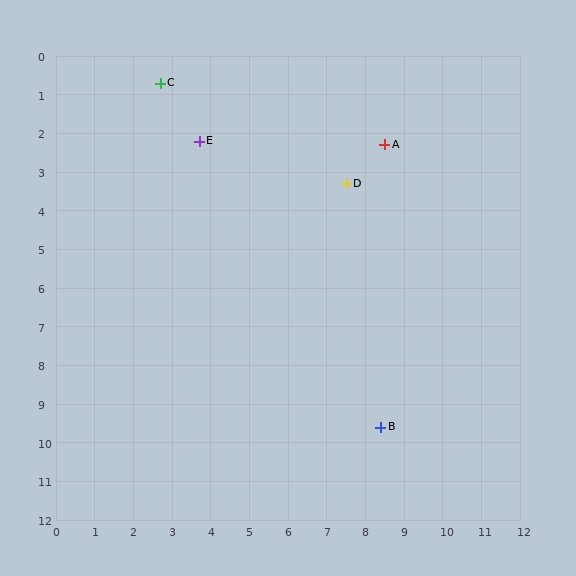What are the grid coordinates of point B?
Point B is at approximately (8.4, 9.6).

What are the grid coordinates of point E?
Point E is at approximately (3.7, 2.2).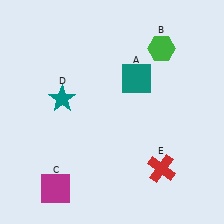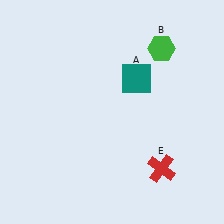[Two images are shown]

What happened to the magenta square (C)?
The magenta square (C) was removed in Image 2. It was in the bottom-left area of Image 1.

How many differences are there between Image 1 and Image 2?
There are 2 differences between the two images.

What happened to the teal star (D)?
The teal star (D) was removed in Image 2. It was in the top-left area of Image 1.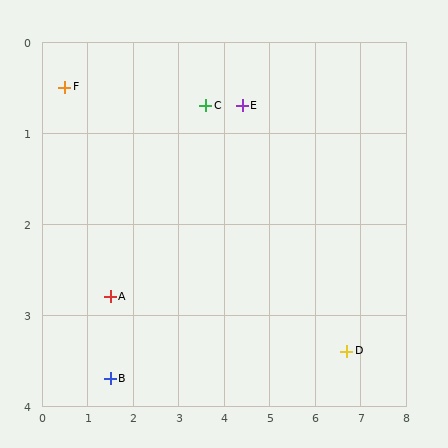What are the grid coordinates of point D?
Point D is at approximately (6.7, 3.4).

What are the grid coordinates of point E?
Point E is at approximately (4.4, 0.7).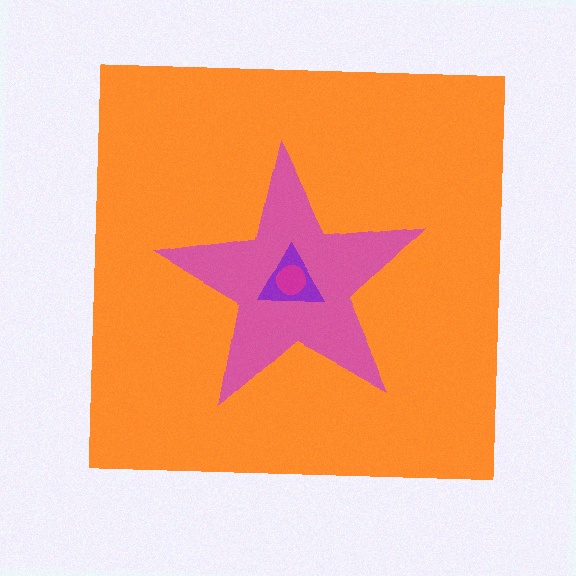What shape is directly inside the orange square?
The pink star.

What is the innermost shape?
The magenta circle.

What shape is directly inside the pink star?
The purple triangle.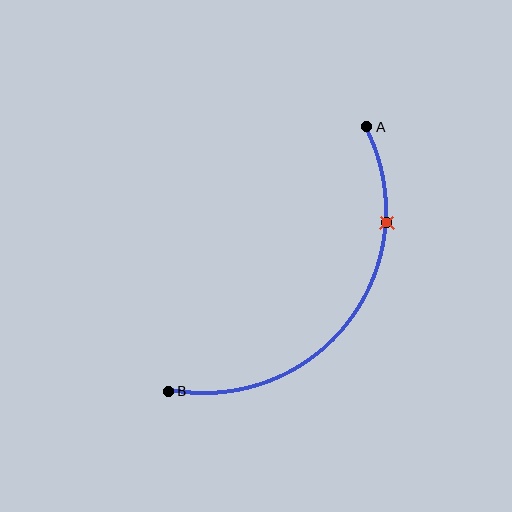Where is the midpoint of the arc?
The arc midpoint is the point on the curve farthest from the straight line joining A and B. It sits below and to the right of that line.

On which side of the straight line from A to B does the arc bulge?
The arc bulges below and to the right of the straight line connecting A and B.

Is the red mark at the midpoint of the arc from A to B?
No. The red mark lies on the arc but is closer to endpoint A. The arc midpoint would be at the point on the curve equidistant along the arc from both A and B.